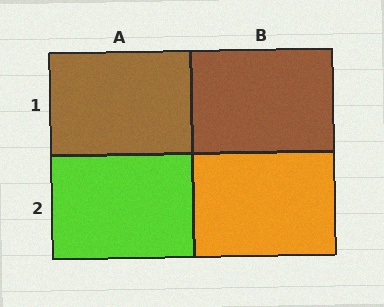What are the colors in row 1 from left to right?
Brown, brown.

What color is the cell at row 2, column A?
Lime.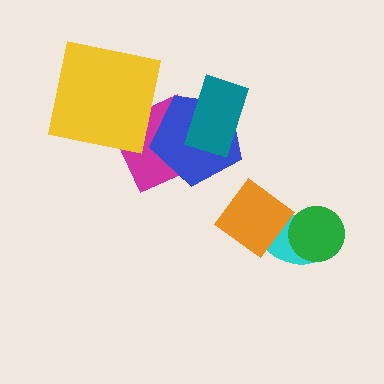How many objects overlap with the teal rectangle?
2 objects overlap with the teal rectangle.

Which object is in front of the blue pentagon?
The teal rectangle is in front of the blue pentagon.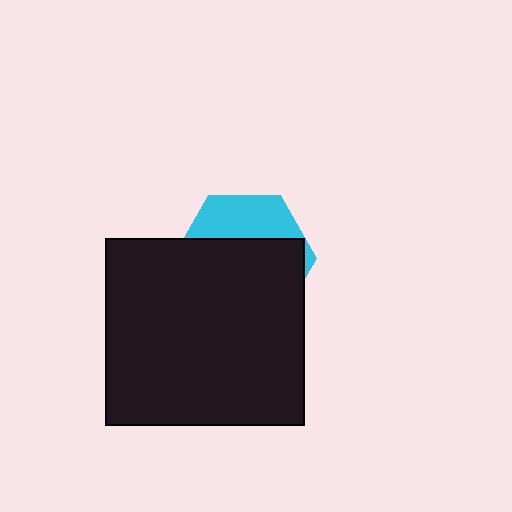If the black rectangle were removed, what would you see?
You would see the complete cyan hexagon.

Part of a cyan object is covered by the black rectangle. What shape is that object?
It is a hexagon.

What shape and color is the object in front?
The object in front is a black rectangle.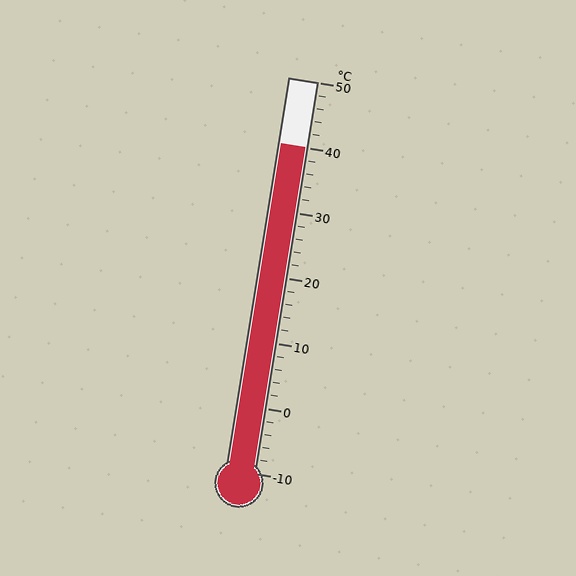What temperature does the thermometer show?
The thermometer shows approximately 40°C.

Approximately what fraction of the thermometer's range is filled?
The thermometer is filled to approximately 85% of its range.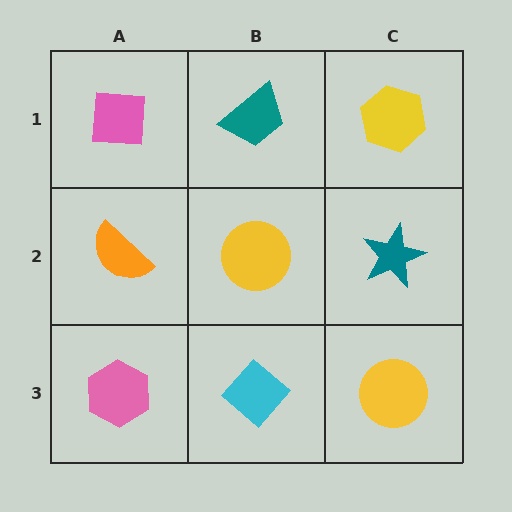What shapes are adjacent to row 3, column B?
A yellow circle (row 2, column B), a pink hexagon (row 3, column A), a yellow circle (row 3, column C).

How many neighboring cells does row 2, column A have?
3.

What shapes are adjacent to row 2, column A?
A pink square (row 1, column A), a pink hexagon (row 3, column A), a yellow circle (row 2, column B).